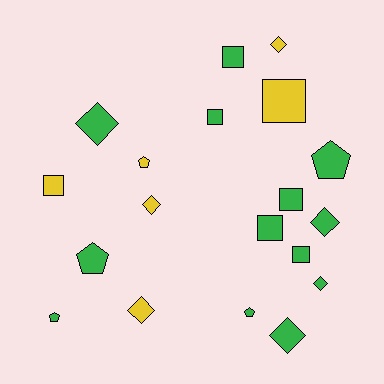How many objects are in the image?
There are 19 objects.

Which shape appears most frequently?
Diamond, with 7 objects.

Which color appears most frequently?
Green, with 13 objects.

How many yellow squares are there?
There are 2 yellow squares.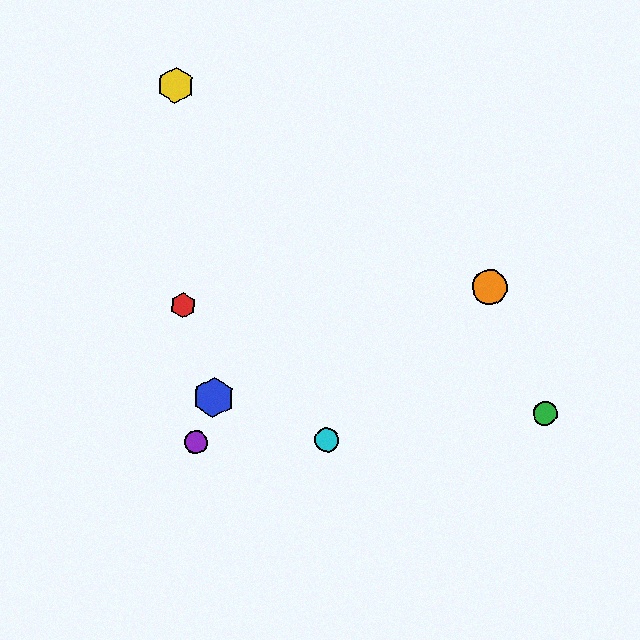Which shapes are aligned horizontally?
The blue hexagon, the green circle are aligned horizontally.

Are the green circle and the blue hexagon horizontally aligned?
Yes, both are at y≈414.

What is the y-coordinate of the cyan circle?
The cyan circle is at y≈440.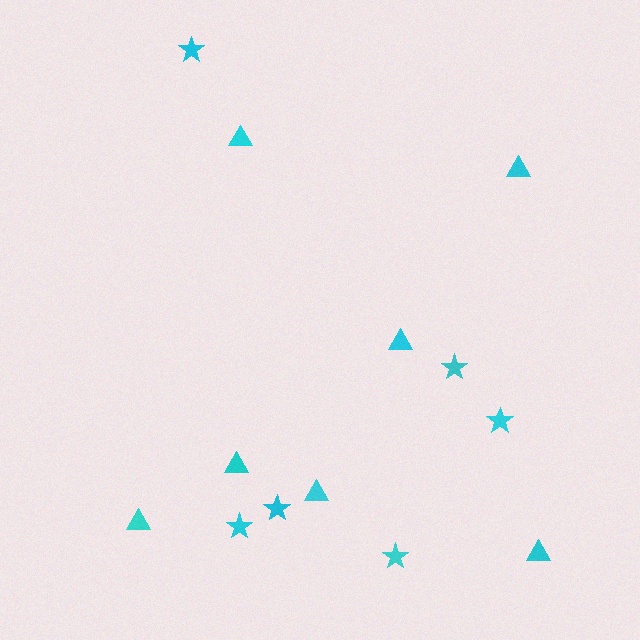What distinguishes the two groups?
There are 2 groups: one group of triangles (7) and one group of stars (6).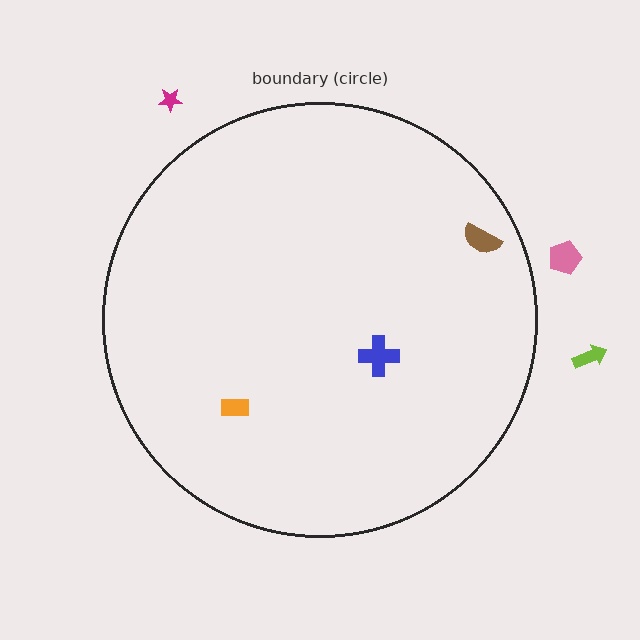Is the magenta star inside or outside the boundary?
Outside.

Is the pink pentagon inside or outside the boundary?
Outside.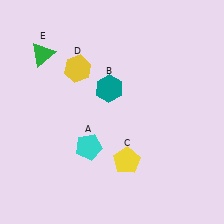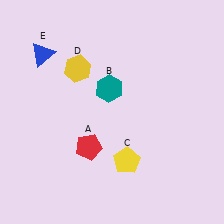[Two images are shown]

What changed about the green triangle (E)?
In Image 1, E is green. In Image 2, it changed to blue.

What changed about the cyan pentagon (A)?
In Image 1, A is cyan. In Image 2, it changed to red.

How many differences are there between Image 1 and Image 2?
There are 2 differences between the two images.